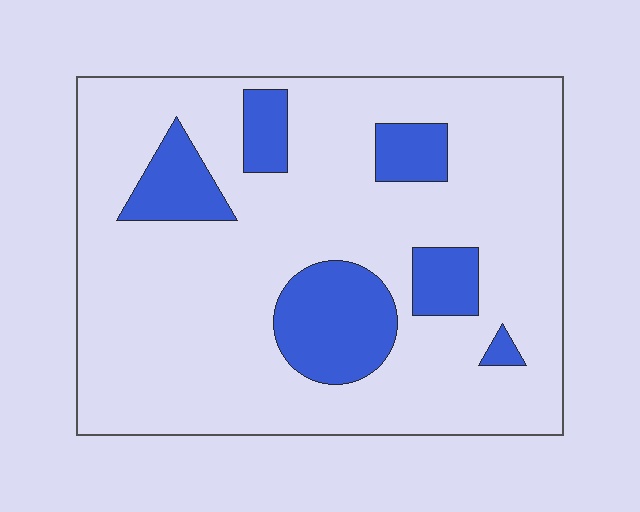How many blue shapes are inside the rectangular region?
6.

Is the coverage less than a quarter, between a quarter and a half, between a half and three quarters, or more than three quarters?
Less than a quarter.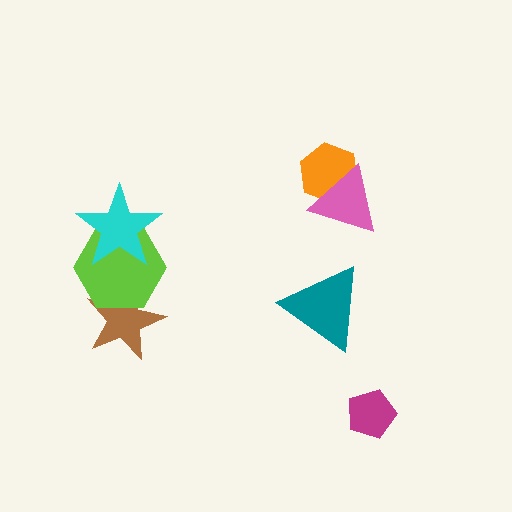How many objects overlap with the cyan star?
1 object overlaps with the cyan star.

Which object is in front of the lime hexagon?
The cyan star is in front of the lime hexagon.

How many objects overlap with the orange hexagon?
1 object overlaps with the orange hexagon.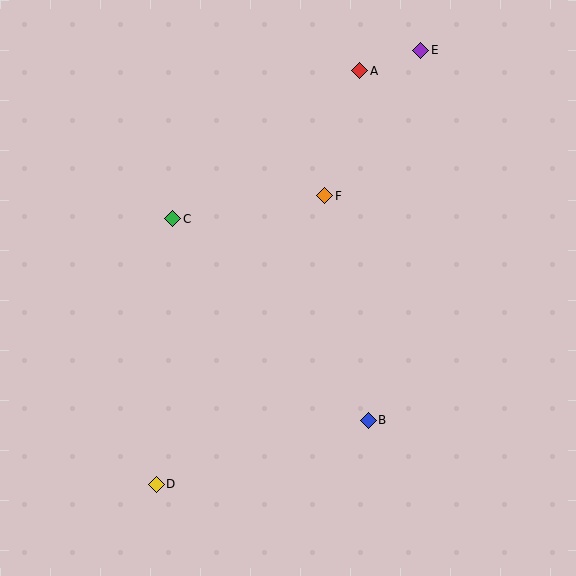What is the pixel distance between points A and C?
The distance between A and C is 239 pixels.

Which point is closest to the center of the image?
Point F at (325, 196) is closest to the center.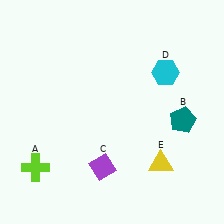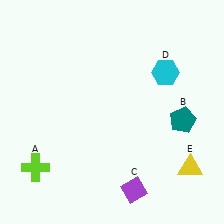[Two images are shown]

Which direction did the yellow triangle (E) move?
The yellow triangle (E) moved right.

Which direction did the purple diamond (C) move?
The purple diamond (C) moved right.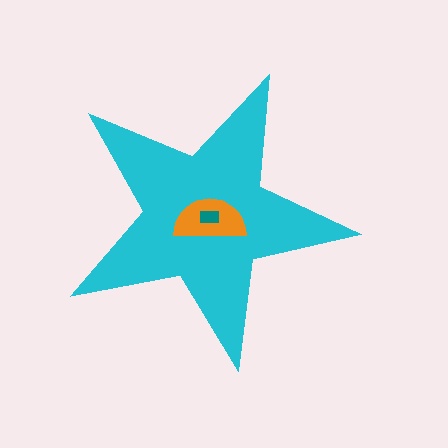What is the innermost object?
The teal rectangle.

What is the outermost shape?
The cyan star.